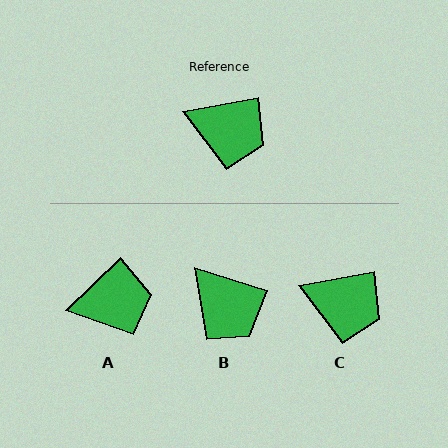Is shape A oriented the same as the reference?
No, it is off by about 34 degrees.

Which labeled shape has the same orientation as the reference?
C.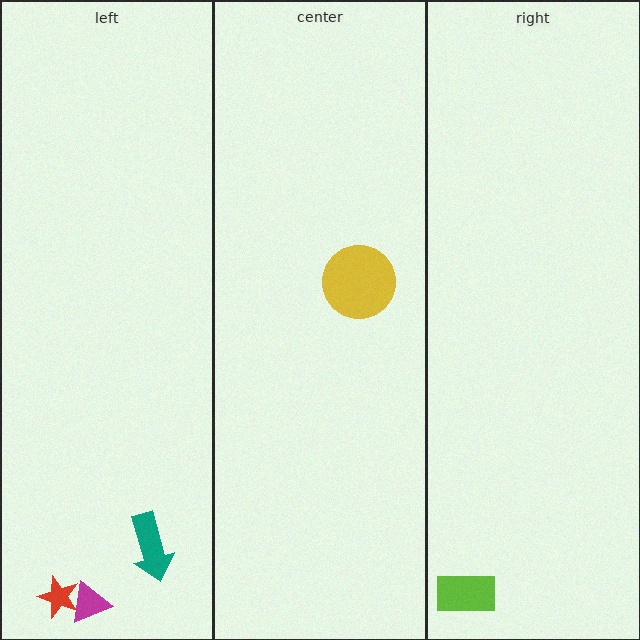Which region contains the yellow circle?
The center region.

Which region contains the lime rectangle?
The right region.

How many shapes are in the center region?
1.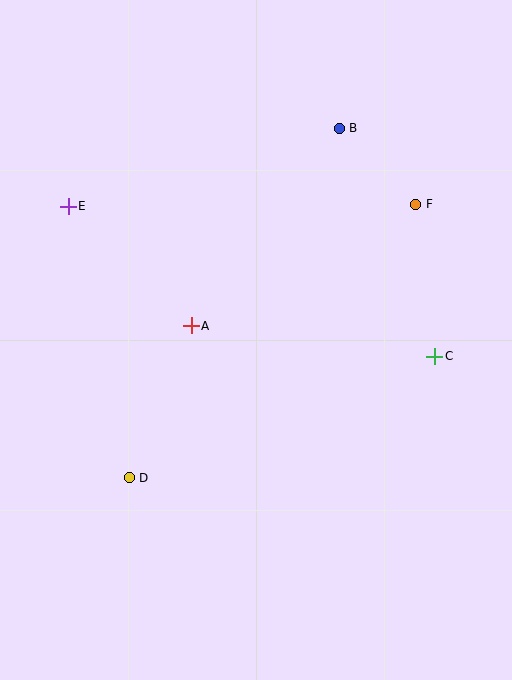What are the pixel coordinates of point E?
Point E is at (68, 206).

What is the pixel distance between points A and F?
The distance between A and F is 255 pixels.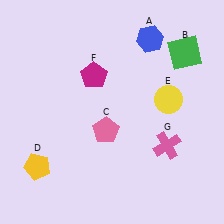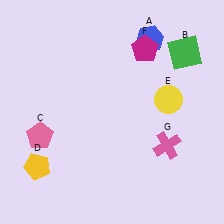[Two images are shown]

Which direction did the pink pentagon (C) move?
The pink pentagon (C) moved left.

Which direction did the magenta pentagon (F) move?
The magenta pentagon (F) moved right.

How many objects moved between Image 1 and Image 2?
2 objects moved between the two images.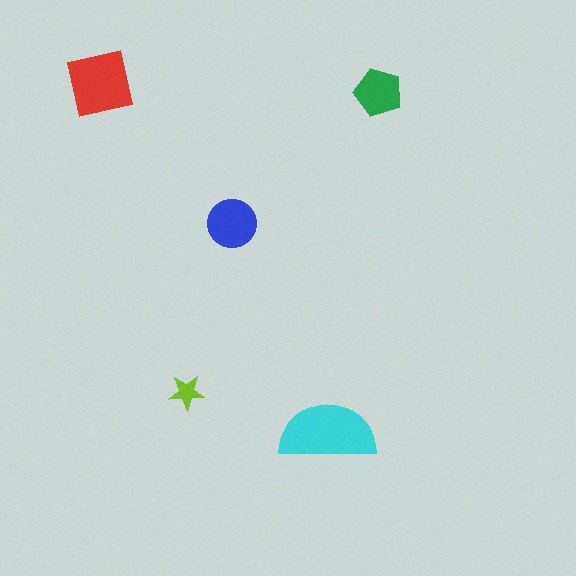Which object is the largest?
The cyan semicircle.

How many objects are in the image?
There are 5 objects in the image.